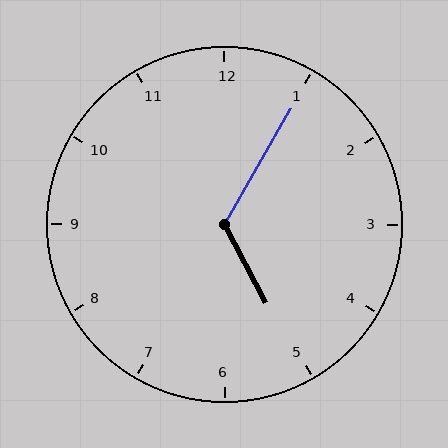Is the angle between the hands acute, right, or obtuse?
It is obtuse.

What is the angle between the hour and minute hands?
Approximately 122 degrees.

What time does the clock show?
5:05.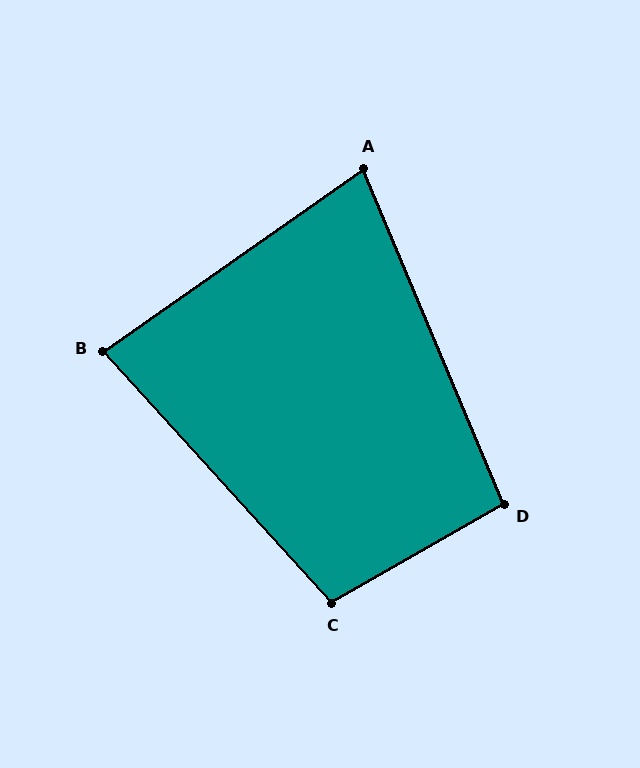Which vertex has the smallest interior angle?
A, at approximately 78 degrees.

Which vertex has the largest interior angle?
C, at approximately 102 degrees.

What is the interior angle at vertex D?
Approximately 97 degrees (obtuse).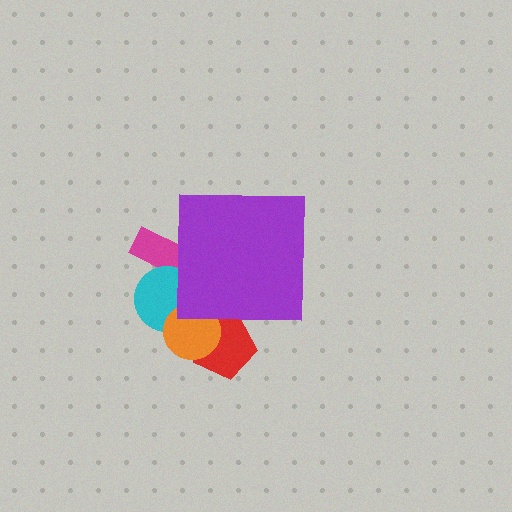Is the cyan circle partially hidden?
Yes, the cyan circle is partially hidden behind the purple square.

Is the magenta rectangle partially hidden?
Yes, the magenta rectangle is partially hidden behind the purple square.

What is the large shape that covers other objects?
A purple square.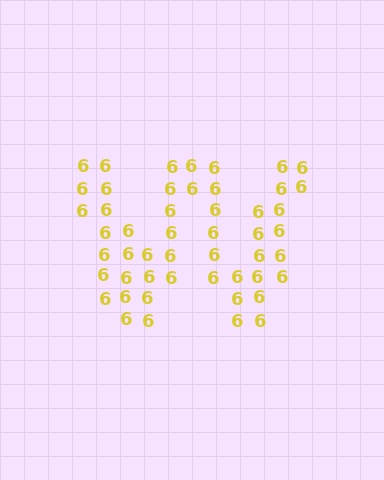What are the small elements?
The small elements are digit 6's.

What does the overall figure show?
The overall figure shows the letter W.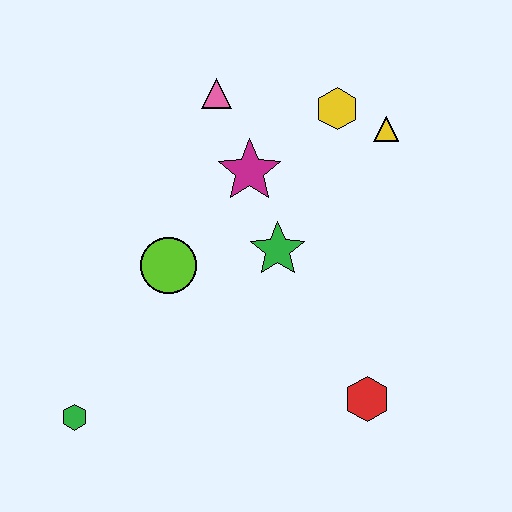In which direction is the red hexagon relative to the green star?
The red hexagon is below the green star.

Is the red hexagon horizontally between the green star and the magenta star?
No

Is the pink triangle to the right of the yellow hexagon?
No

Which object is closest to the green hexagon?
The lime circle is closest to the green hexagon.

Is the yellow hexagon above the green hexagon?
Yes